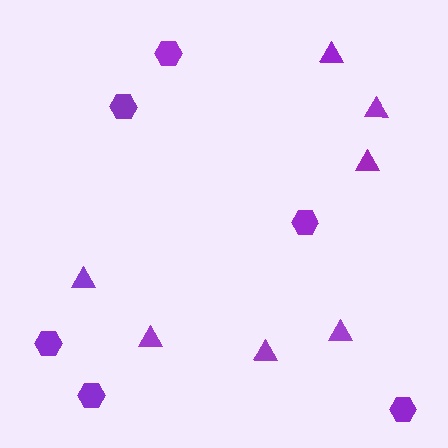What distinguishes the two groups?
There are 2 groups: one group of triangles (7) and one group of hexagons (6).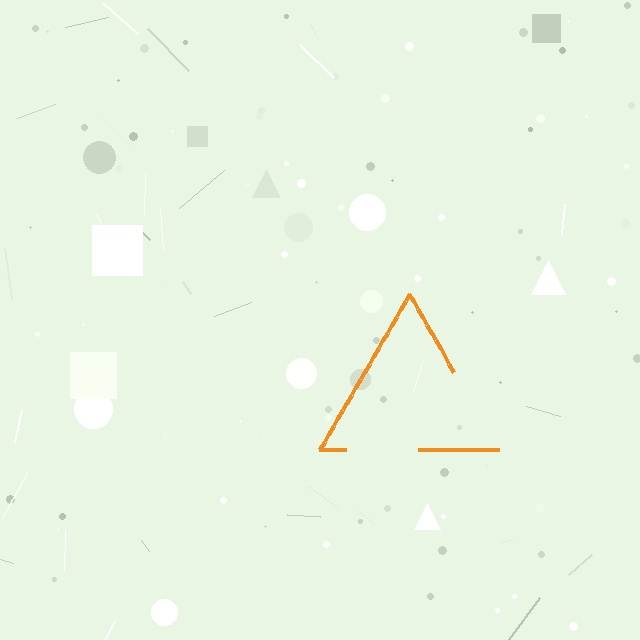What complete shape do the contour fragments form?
The contour fragments form a triangle.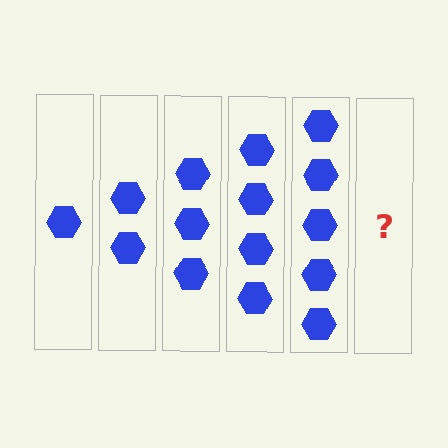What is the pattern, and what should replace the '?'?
The pattern is that each step adds one more hexagon. The '?' should be 6 hexagons.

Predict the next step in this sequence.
The next step is 6 hexagons.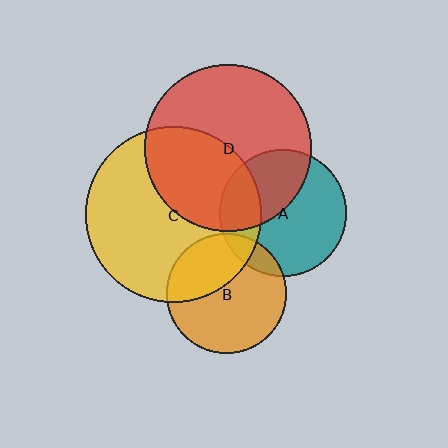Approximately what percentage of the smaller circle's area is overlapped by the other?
Approximately 35%.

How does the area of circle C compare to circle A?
Approximately 1.9 times.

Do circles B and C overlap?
Yes.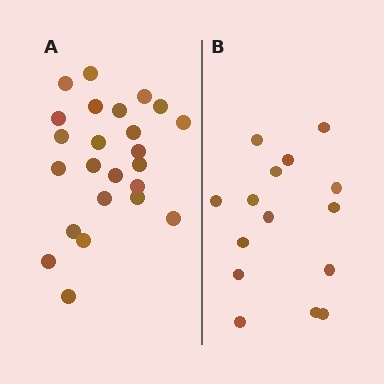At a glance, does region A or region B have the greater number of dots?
Region A (the left region) has more dots.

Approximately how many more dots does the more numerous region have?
Region A has roughly 8 or so more dots than region B.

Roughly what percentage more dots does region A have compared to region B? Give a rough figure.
About 60% more.